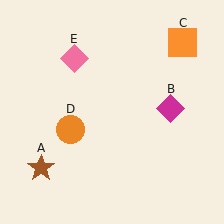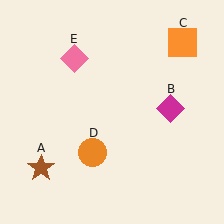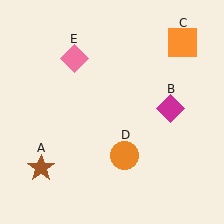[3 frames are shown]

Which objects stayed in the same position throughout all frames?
Brown star (object A) and magenta diamond (object B) and orange square (object C) and pink diamond (object E) remained stationary.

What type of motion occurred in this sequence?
The orange circle (object D) rotated counterclockwise around the center of the scene.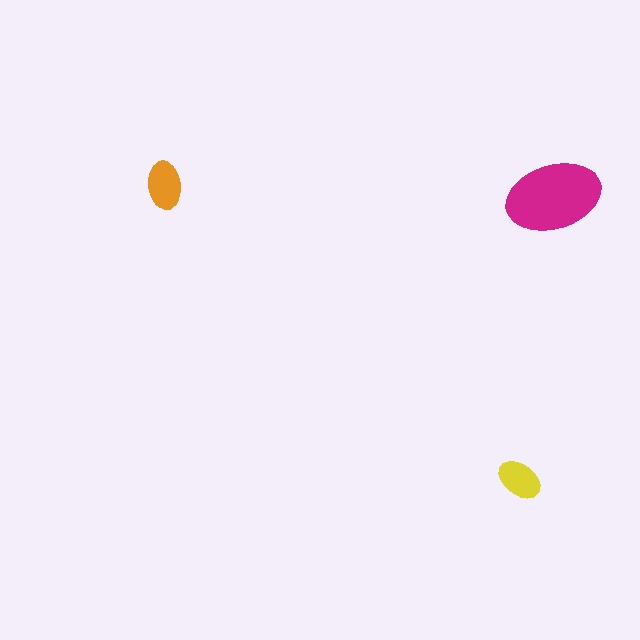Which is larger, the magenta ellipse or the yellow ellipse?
The magenta one.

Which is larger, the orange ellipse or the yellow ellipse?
The orange one.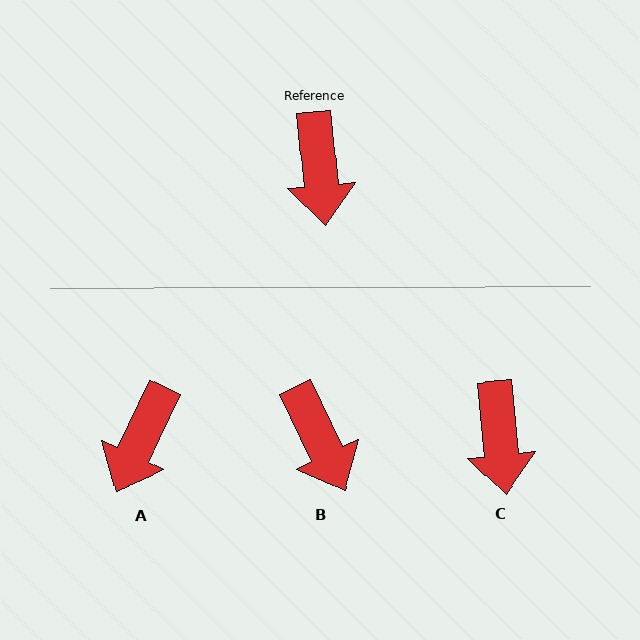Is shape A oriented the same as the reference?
No, it is off by about 31 degrees.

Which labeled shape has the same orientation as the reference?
C.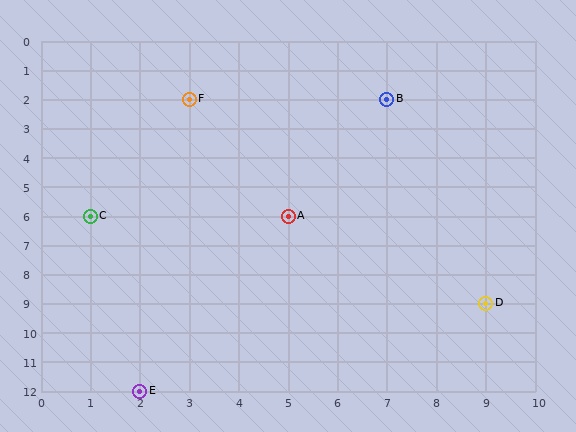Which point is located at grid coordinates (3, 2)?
Point F is at (3, 2).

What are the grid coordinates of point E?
Point E is at grid coordinates (2, 12).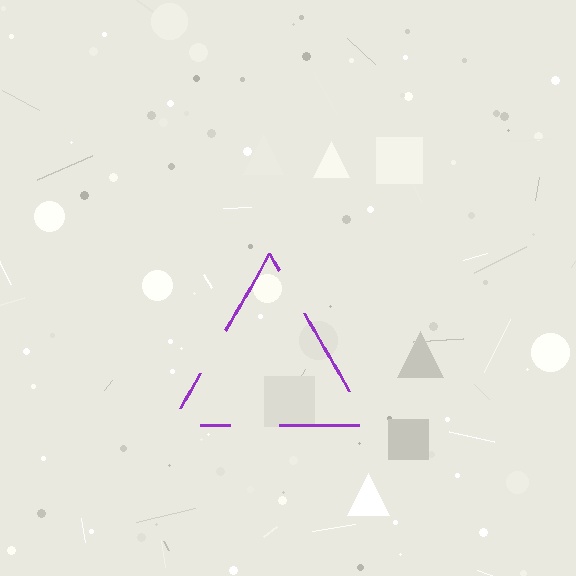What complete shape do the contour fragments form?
The contour fragments form a triangle.